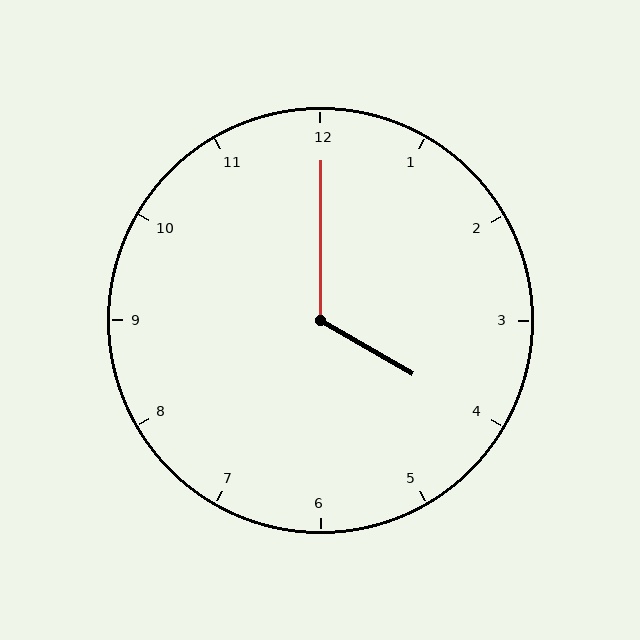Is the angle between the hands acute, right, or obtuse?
It is obtuse.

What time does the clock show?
4:00.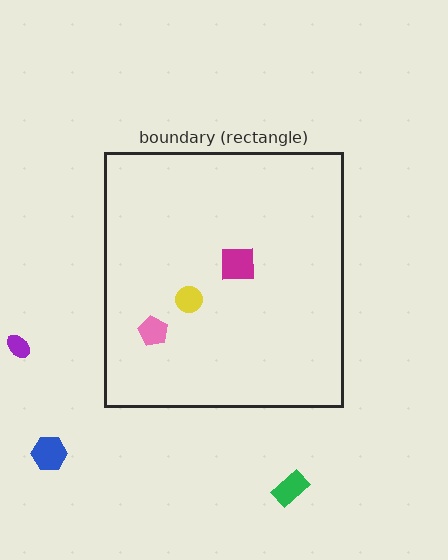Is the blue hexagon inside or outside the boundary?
Outside.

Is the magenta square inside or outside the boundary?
Inside.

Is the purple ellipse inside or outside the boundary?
Outside.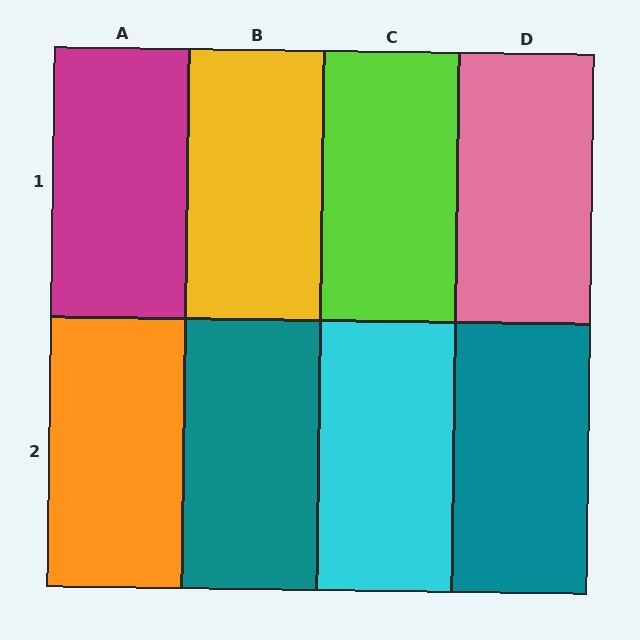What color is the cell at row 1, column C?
Lime.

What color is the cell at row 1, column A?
Magenta.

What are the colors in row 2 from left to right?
Orange, teal, cyan, teal.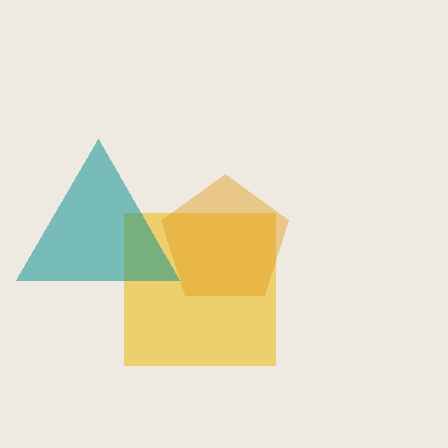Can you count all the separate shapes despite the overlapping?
Yes, there are 3 separate shapes.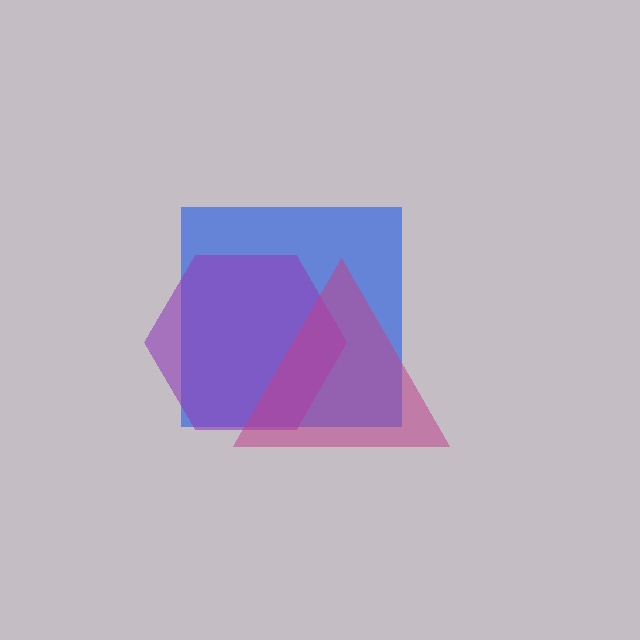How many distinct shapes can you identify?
There are 3 distinct shapes: a blue square, a purple hexagon, a magenta triangle.